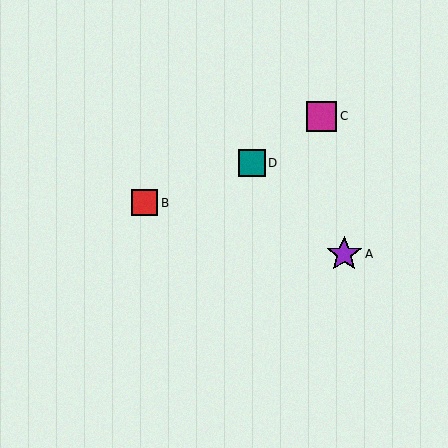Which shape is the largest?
The purple star (labeled A) is the largest.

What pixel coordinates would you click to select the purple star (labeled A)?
Click at (344, 254) to select the purple star A.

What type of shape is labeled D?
Shape D is a teal square.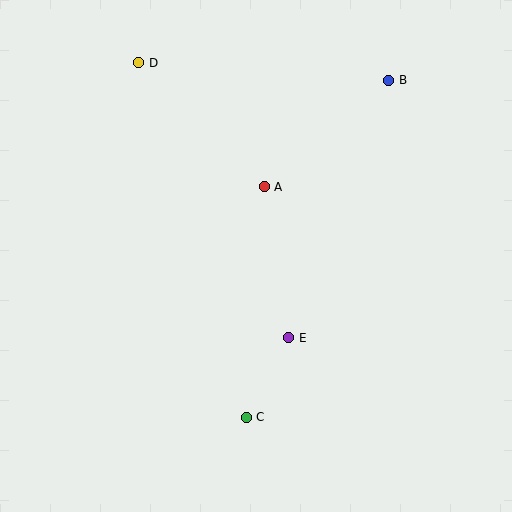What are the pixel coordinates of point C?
Point C is at (246, 417).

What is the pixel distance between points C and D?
The distance between C and D is 370 pixels.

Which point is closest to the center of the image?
Point A at (264, 187) is closest to the center.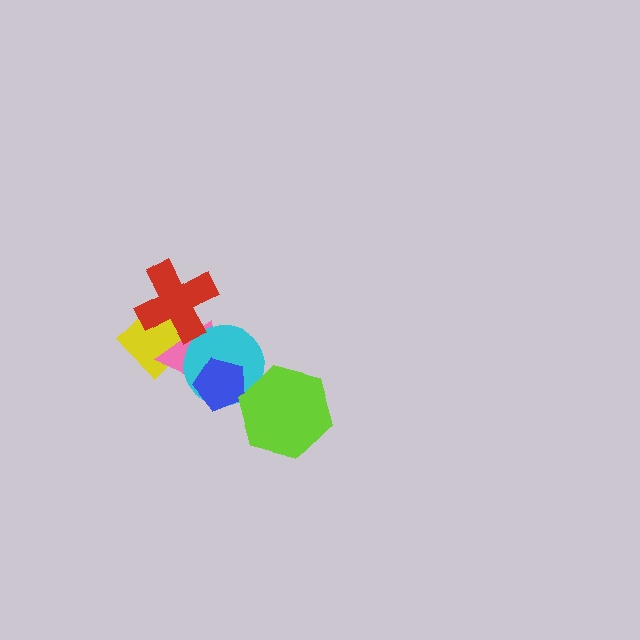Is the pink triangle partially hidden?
Yes, it is partially covered by another shape.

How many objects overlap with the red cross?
2 objects overlap with the red cross.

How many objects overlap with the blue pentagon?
2 objects overlap with the blue pentagon.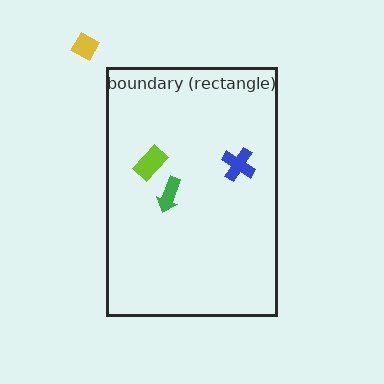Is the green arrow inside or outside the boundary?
Inside.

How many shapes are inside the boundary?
3 inside, 1 outside.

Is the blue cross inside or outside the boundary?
Inside.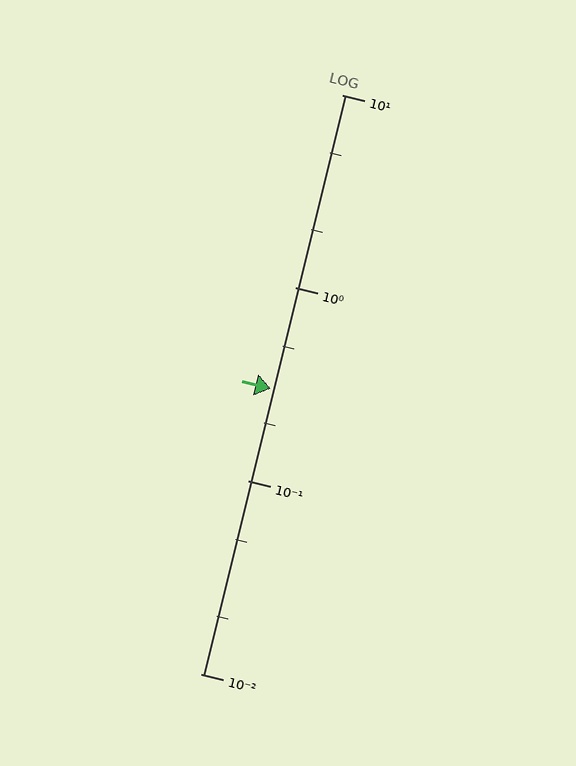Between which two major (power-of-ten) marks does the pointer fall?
The pointer is between 0.1 and 1.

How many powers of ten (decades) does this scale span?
The scale spans 3 decades, from 0.01 to 10.